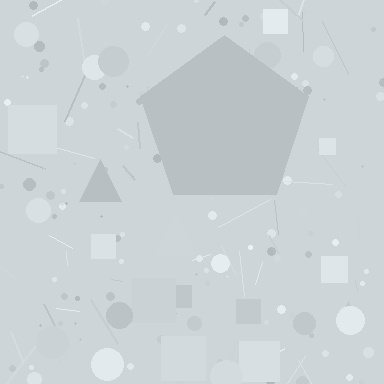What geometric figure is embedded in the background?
A pentagon is embedded in the background.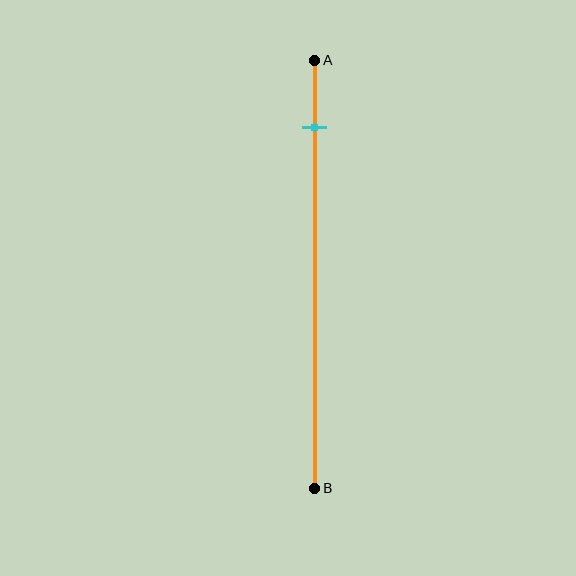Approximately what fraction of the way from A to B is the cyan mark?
The cyan mark is approximately 15% of the way from A to B.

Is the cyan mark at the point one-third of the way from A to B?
No, the mark is at about 15% from A, not at the 33% one-third point.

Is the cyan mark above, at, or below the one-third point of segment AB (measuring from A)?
The cyan mark is above the one-third point of segment AB.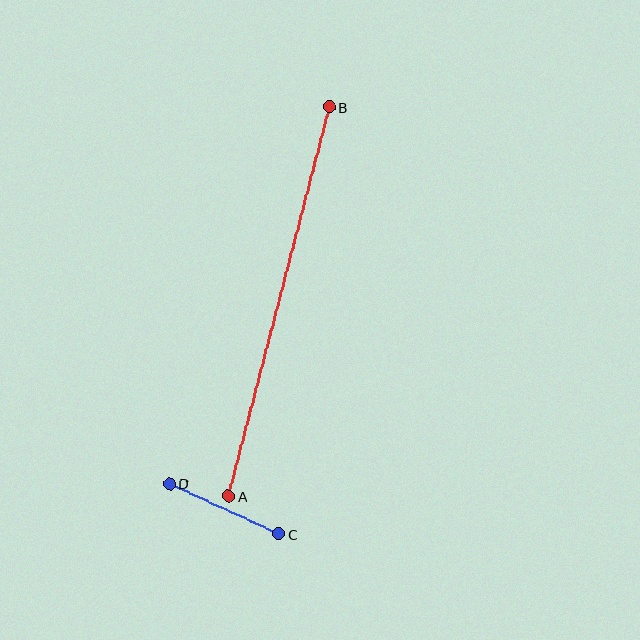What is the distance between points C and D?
The distance is approximately 120 pixels.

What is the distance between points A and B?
The distance is approximately 402 pixels.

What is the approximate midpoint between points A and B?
The midpoint is at approximately (279, 302) pixels.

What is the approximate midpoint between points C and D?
The midpoint is at approximately (224, 509) pixels.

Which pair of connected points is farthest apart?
Points A and B are farthest apart.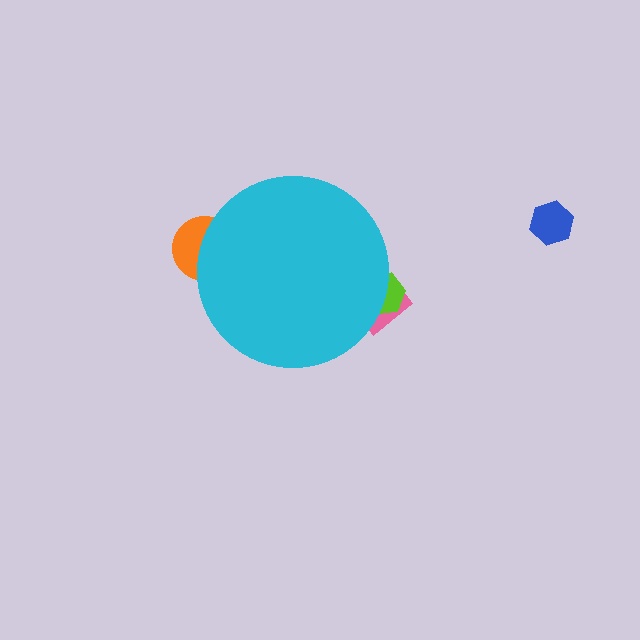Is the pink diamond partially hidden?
Yes, the pink diamond is partially hidden behind the cyan circle.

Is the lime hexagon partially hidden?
Yes, the lime hexagon is partially hidden behind the cyan circle.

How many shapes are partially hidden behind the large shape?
3 shapes are partially hidden.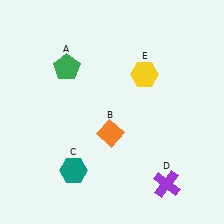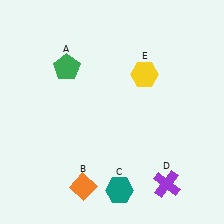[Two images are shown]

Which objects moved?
The objects that moved are: the orange diamond (B), the teal hexagon (C).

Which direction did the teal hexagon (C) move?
The teal hexagon (C) moved right.